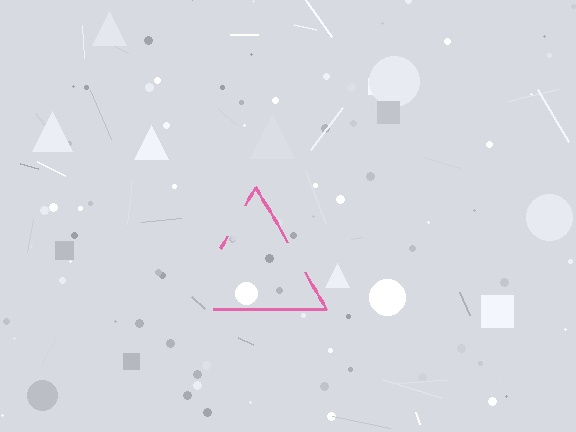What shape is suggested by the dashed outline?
The dashed outline suggests a triangle.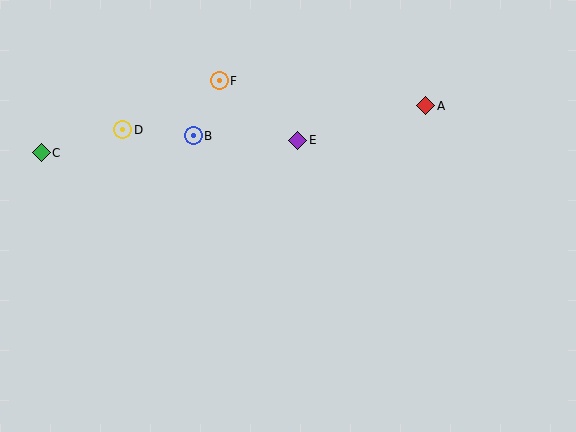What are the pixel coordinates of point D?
Point D is at (123, 130).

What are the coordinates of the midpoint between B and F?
The midpoint between B and F is at (206, 108).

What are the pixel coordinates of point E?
Point E is at (298, 140).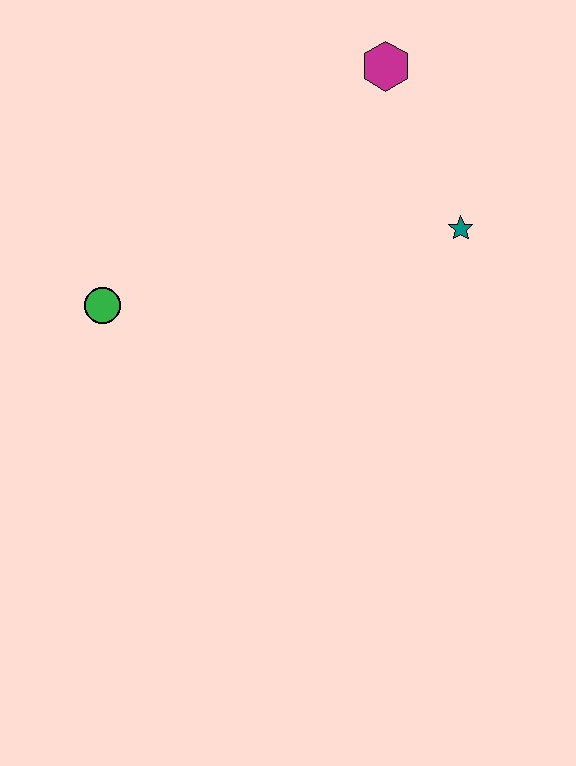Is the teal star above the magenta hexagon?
No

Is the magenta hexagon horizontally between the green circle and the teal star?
Yes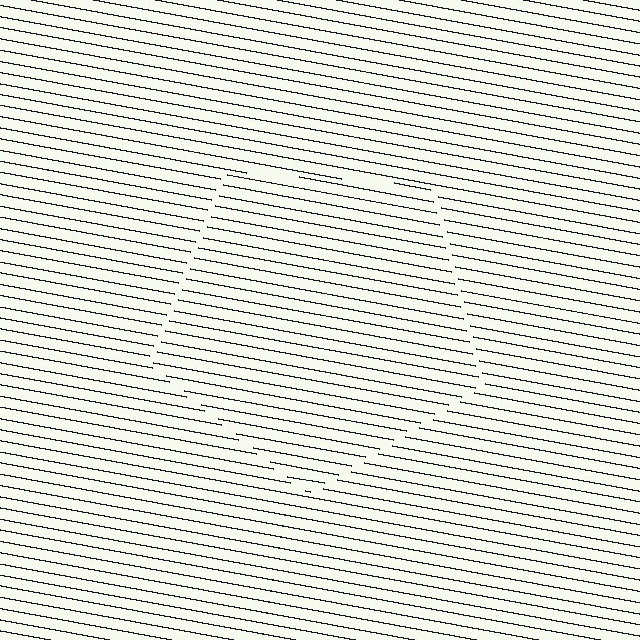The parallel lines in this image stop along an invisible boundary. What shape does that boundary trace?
An illusory pentagon. The interior of the shape contains the same grating, shifted by half a period — the contour is defined by the phase discontinuity where line-ends from the inner and outer gratings abut.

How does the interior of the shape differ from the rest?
The interior of the shape contains the same grating, shifted by half a period — the contour is defined by the phase discontinuity where line-ends from the inner and outer gratings abut.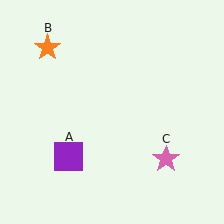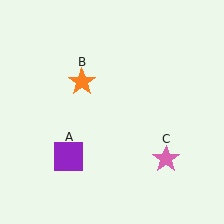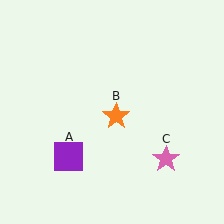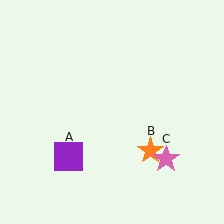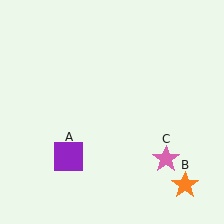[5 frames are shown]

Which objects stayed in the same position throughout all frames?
Purple square (object A) and pink star (object C) remained stationary.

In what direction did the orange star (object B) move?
The orange star (object B) moved down and to the right.